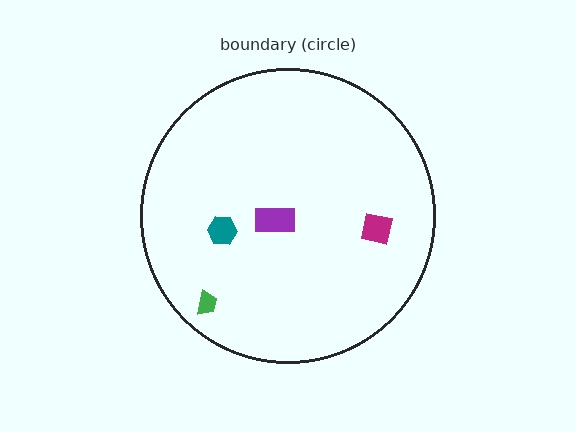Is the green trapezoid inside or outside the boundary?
Inside.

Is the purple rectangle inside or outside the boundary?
Inside.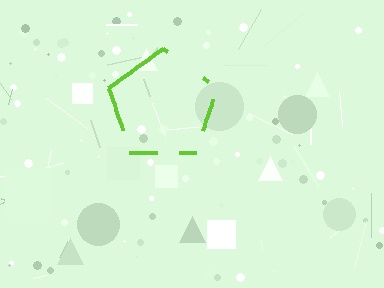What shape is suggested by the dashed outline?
The dashed outline suggests a pentagon.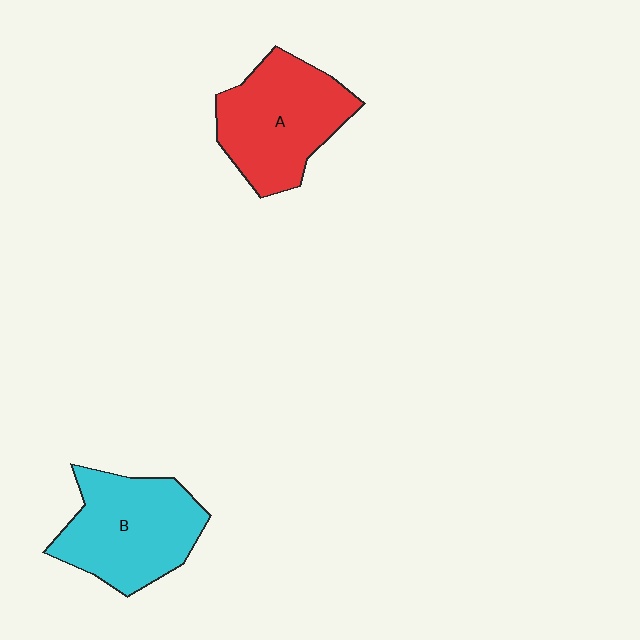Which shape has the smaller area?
Shape A (red).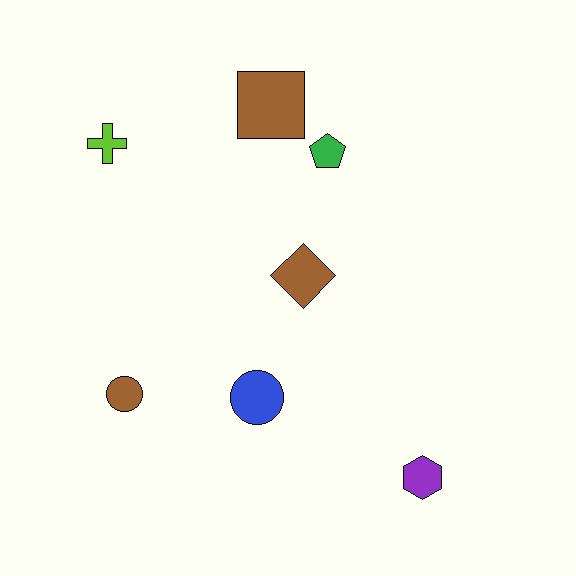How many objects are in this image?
There are 7 objects.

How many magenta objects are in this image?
There are no magenta objects.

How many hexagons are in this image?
There is 1 hexagon.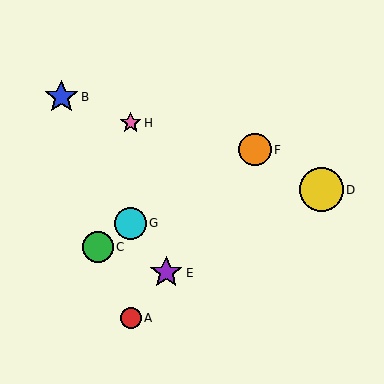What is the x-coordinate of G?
Object G is at x≈131.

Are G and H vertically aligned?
Yes, both are at x≈131.